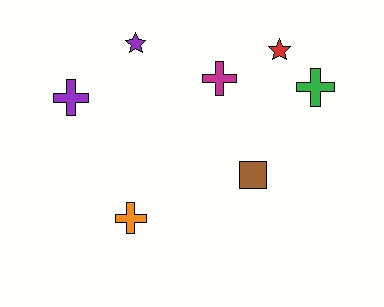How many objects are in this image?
There are 7 objects.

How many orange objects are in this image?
There is 1 orange object.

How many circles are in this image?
There are no circles.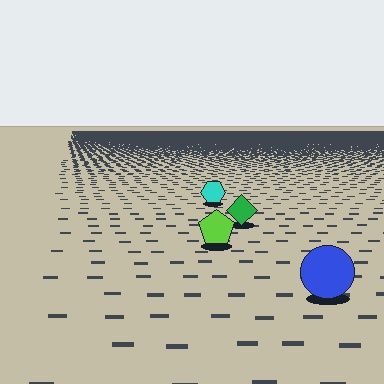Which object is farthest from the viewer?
The cyan hexagon is farthest from the viewer. It appears smaller and the ground texture around it is denser.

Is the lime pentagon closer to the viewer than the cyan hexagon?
Yes. The lime pentagon is closer — you can tell from the texture gradient: the ground texture is coarser near it.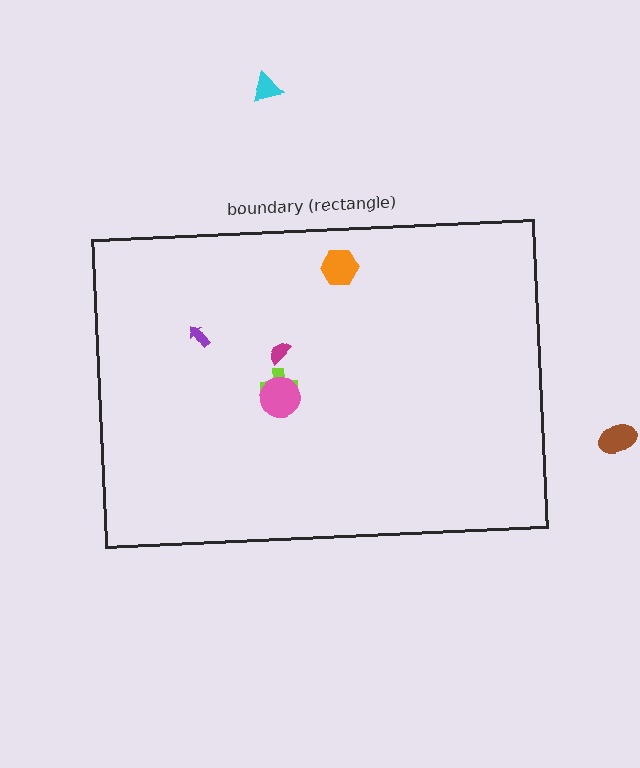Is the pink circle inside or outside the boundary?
Inside.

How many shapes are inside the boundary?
5 inside, 2 outside.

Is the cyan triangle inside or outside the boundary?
Outside.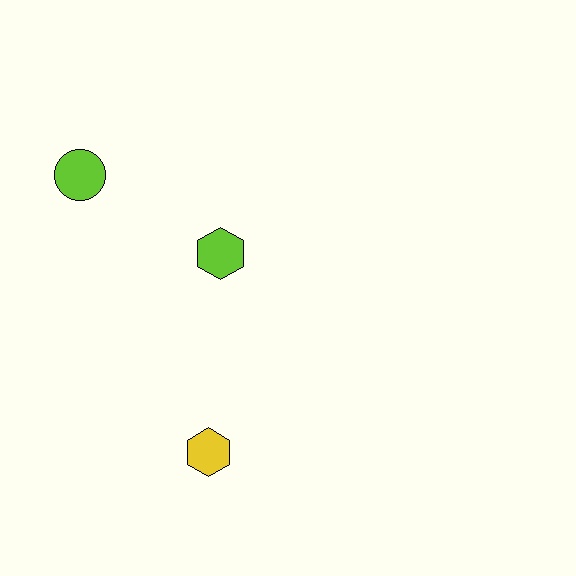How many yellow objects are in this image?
There is 1 yellow object.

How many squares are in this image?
There are no squares.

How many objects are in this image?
There are 3 objects.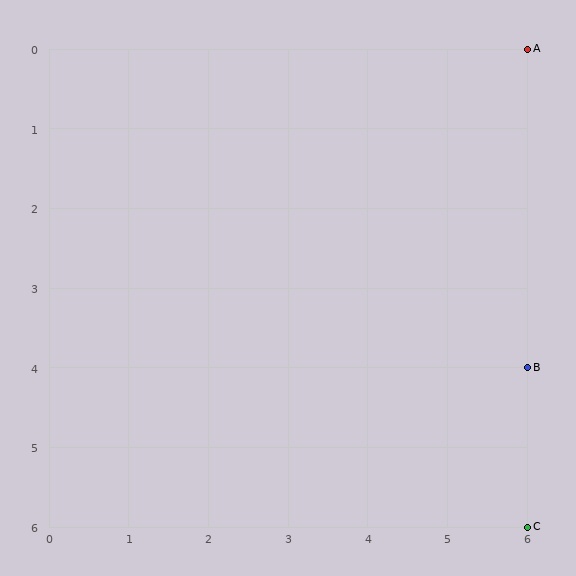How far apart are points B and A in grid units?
Points B and A are 4 rows apart.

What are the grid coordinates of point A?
Point A is at grid coordinates (6, 0).